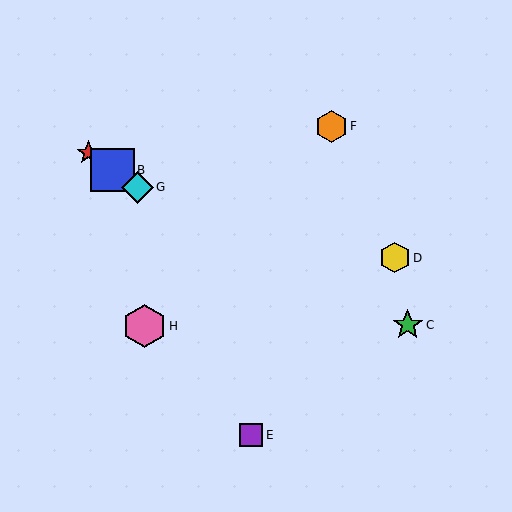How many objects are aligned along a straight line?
3 objects (A, B, G) are aligned along a straight line.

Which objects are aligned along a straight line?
Objects A, B, G are aligned along a straight line.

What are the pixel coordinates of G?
Object G is at (137, 187).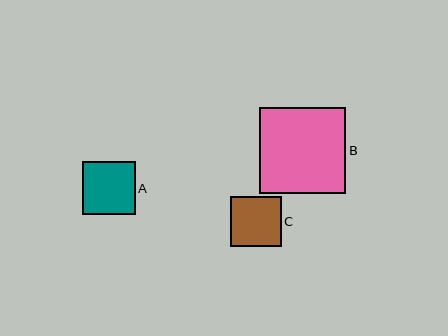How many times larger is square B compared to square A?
Square B is approximately 1.6 times the size of square A.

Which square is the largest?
Square B is the largest with a size of approximately 86 pixels.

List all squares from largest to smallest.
From largest to smallest: B, A, C.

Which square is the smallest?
Square C is the smallest with a size of approximately 50 pixels.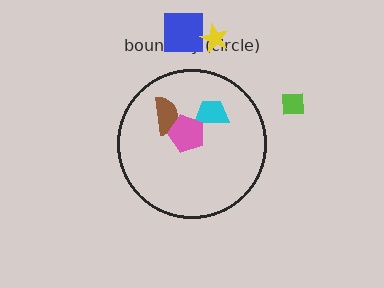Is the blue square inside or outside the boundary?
Outside.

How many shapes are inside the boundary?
3 inside, 3 outside.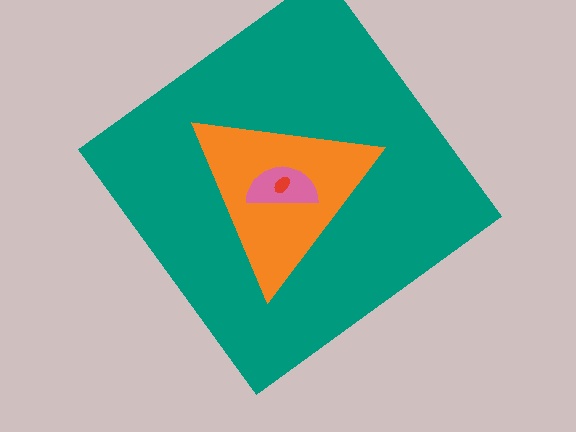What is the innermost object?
The red ellipse.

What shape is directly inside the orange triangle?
The pink semicircle.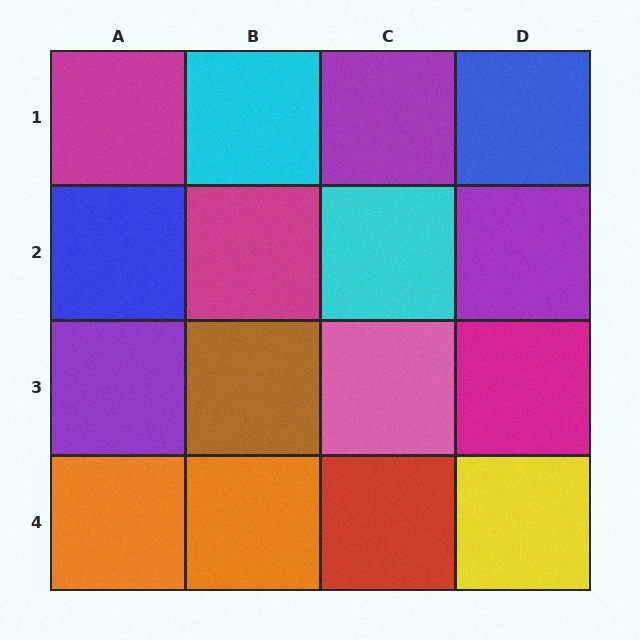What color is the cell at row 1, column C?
Purple.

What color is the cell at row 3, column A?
Purple.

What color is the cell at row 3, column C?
Pink.